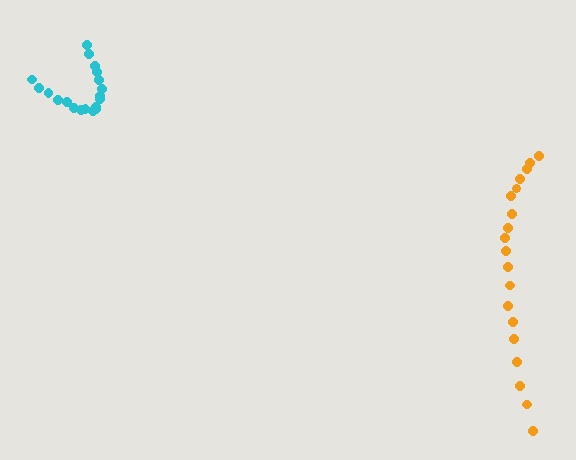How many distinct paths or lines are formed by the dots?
There are 2 distinct paths.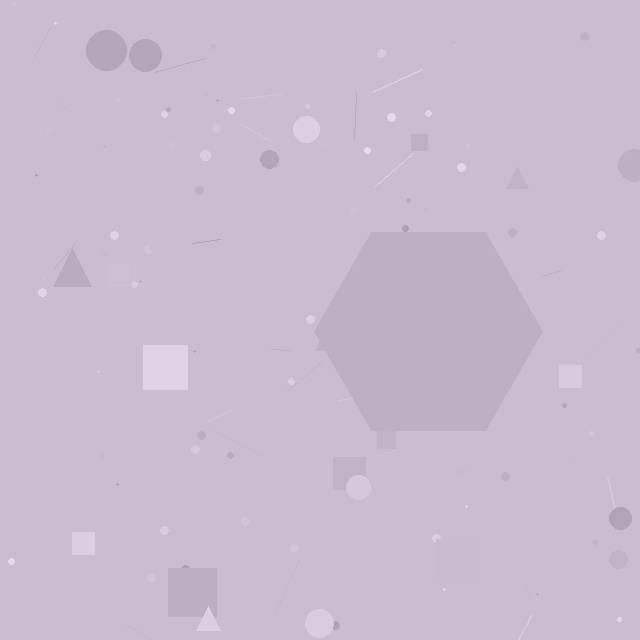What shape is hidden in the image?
A hexagon is hidden in the image.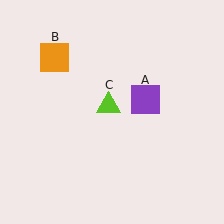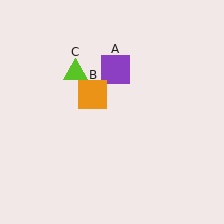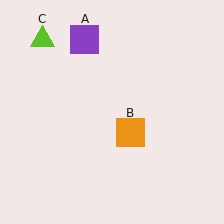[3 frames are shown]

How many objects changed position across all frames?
3 objects changed position: purple square (object A), orange square (object B), lime triangle (object C).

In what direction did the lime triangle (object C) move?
The lime triangle (object C) moved up and to the left.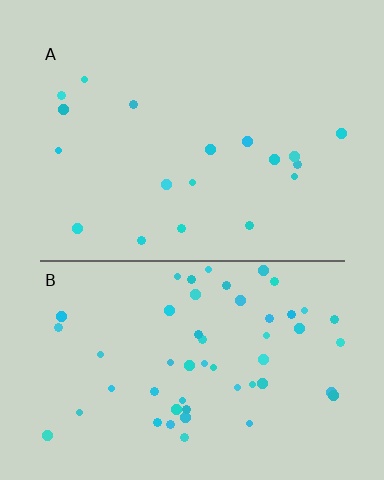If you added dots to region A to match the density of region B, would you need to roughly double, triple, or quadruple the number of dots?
Approximately triple.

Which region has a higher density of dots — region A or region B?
B (the bottom).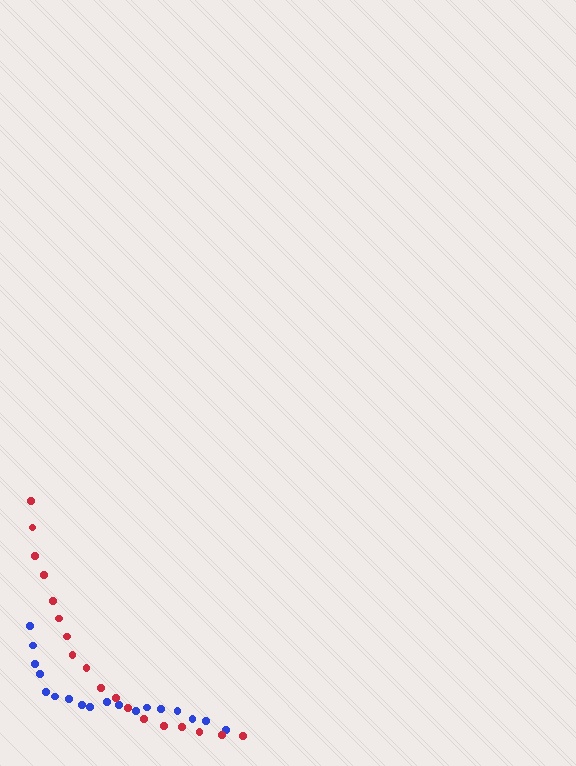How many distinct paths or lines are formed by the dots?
There are 2 distinct paths.